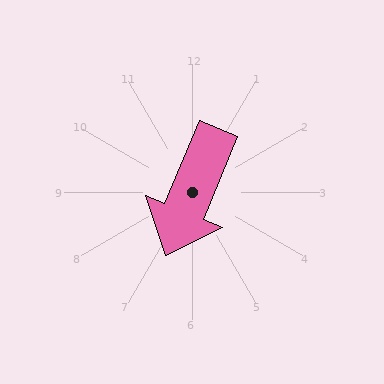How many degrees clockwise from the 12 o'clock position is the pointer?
Approximately 203 degrees.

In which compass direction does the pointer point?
Southwest.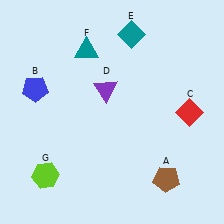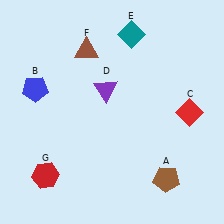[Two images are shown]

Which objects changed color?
F changed from teal to brown. G changed from lime to red.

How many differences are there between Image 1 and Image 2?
There are 2 differences between the two images.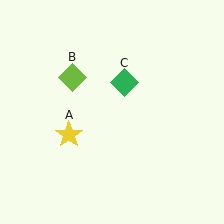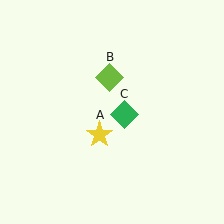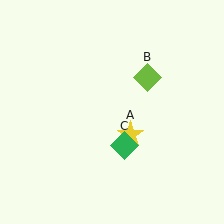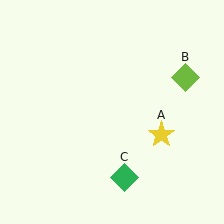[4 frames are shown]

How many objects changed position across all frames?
3 objects changed position: yellow star (object A), lime diamond (object B), green diamond (object C).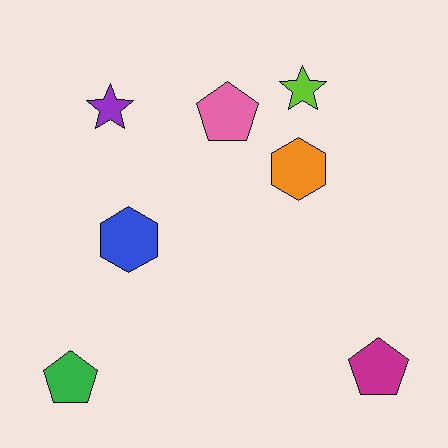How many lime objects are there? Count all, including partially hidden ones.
There is 1 lime object.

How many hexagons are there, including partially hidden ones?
There are 2 hexagons.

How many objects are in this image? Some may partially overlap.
There are 7 objects.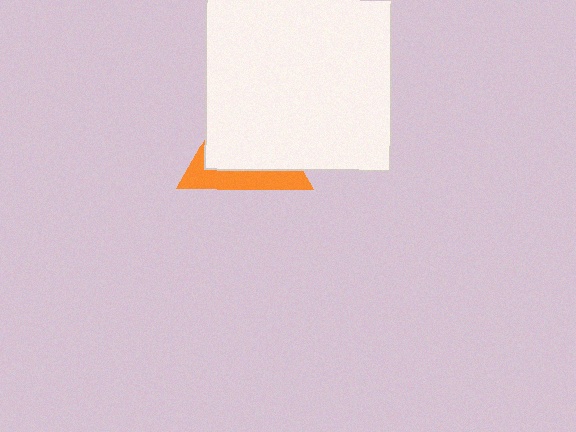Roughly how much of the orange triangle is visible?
A small part of it is visible (roughly 31%).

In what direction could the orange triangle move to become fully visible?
The orange triangle could move toward the lower-left. That would shift it out from behind the white square entirely.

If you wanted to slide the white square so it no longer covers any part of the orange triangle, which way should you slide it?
Slide it toward the upper-right — that is the most direct way to separate the two shapes.